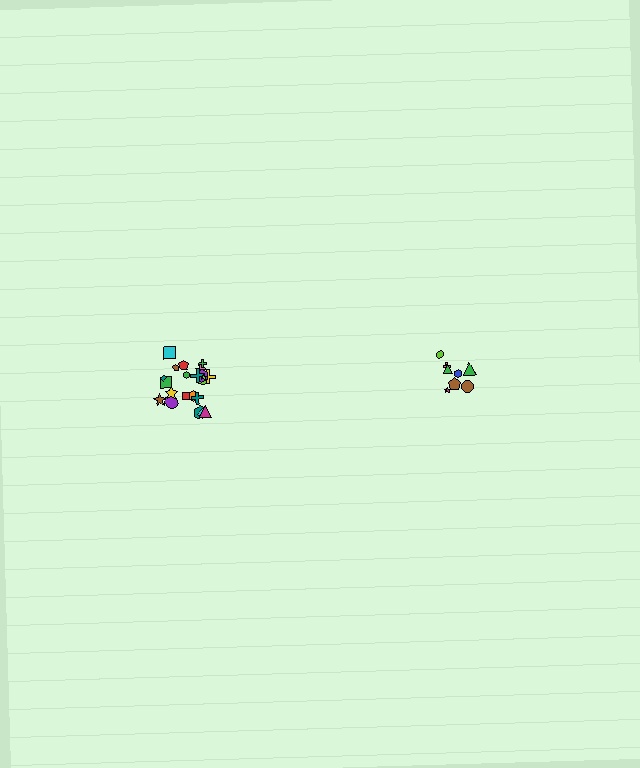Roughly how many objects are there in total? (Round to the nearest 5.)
Roughly 30 objects in total.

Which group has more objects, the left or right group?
The left group.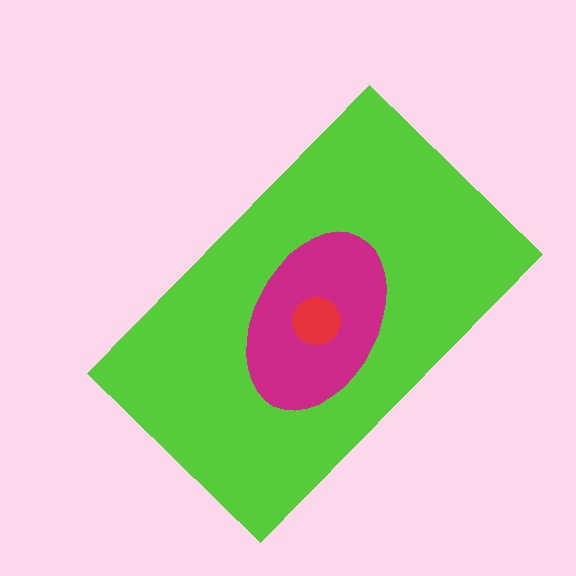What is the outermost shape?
The lime rectangle.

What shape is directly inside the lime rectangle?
The magenta ellipse.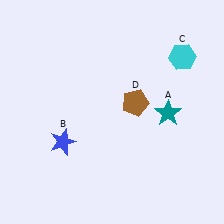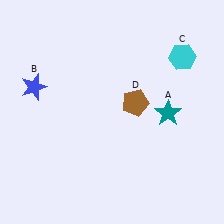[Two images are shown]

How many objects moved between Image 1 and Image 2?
1 object moved between the two images.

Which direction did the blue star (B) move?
The blue star (B) moved up.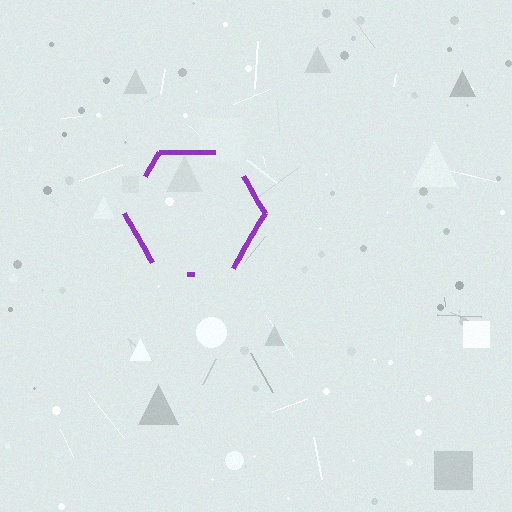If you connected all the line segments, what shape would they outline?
They would outline a hexagon.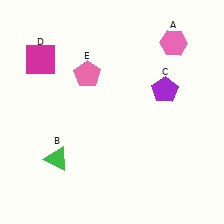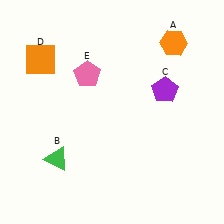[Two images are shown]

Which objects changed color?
A changed from pink to orange. D changed from magenta to orange.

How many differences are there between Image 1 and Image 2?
There are 2 differences between the two images.